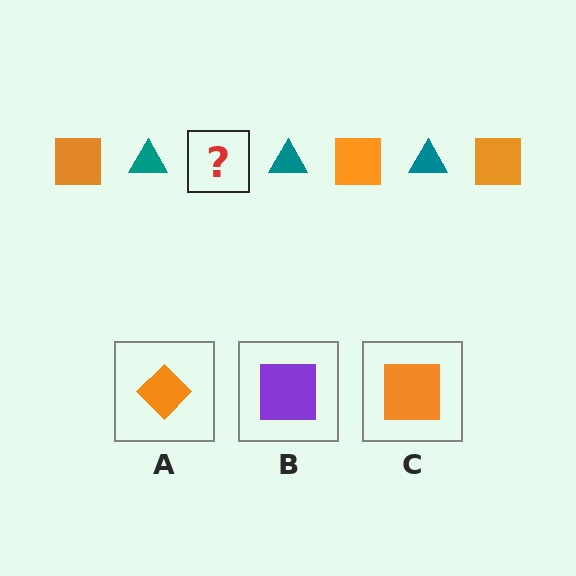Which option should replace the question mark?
Option C.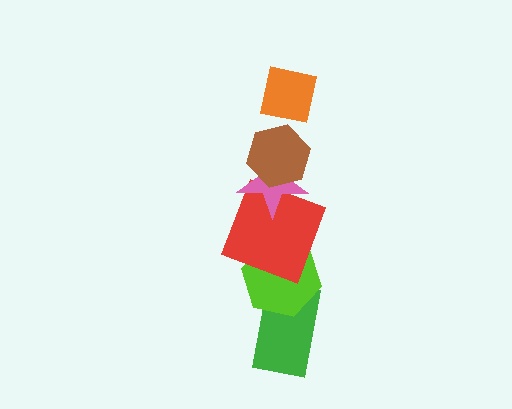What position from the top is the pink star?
The pink star is 3rd from the top.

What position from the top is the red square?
The red square is 4th from the top.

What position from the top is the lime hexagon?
The lime hexagon is 5th from the top.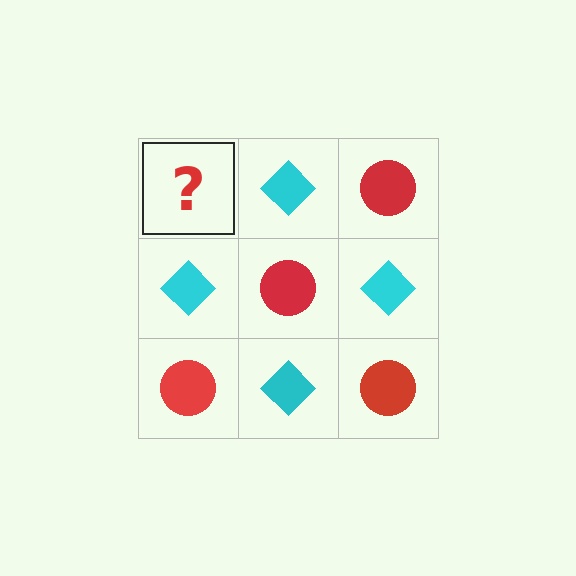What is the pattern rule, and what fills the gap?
The rule is that it alternates red circle and cyan diamond in a checkerboard pattern. The gap should be filled with a red circle.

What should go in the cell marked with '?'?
The missing cell should contain a red circle.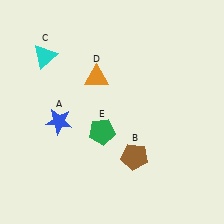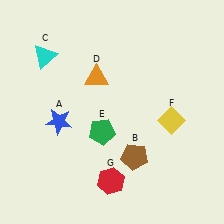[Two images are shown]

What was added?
A yellow diamond (F), a red hexagon (G) were added in Image 2.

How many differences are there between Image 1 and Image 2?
There are 2 differences between the two images.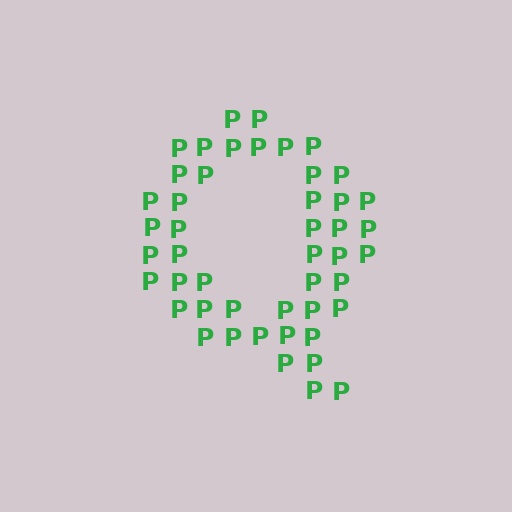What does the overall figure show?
The overall figure shows the letter Q.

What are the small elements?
The small elements are letter P's.